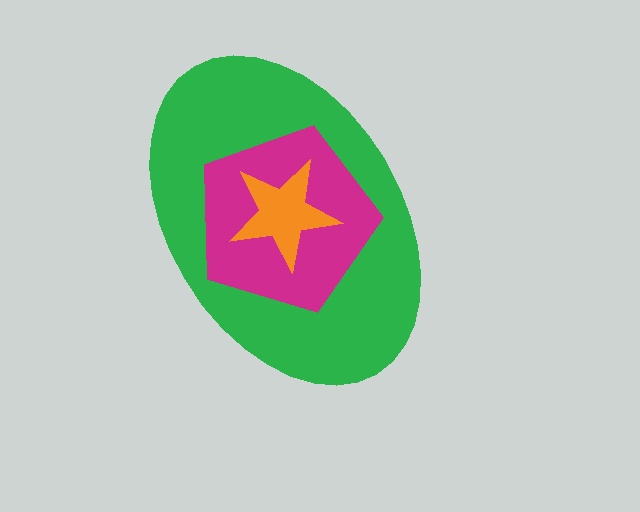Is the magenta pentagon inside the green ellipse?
Yes.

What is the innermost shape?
The orange star.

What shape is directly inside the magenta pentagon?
The orange star.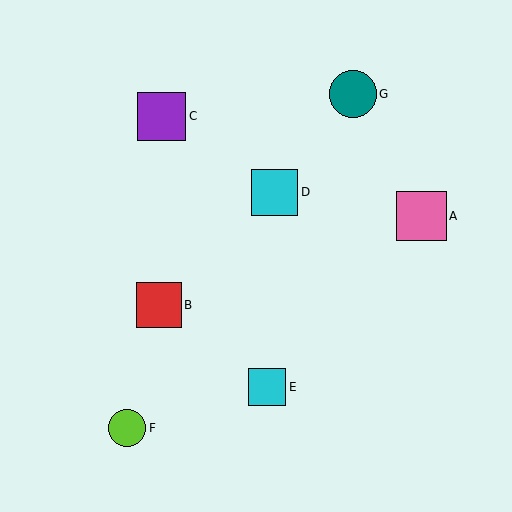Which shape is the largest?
The pink square (labeled A) is the largest.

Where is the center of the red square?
The center of the red square is at (159, 305).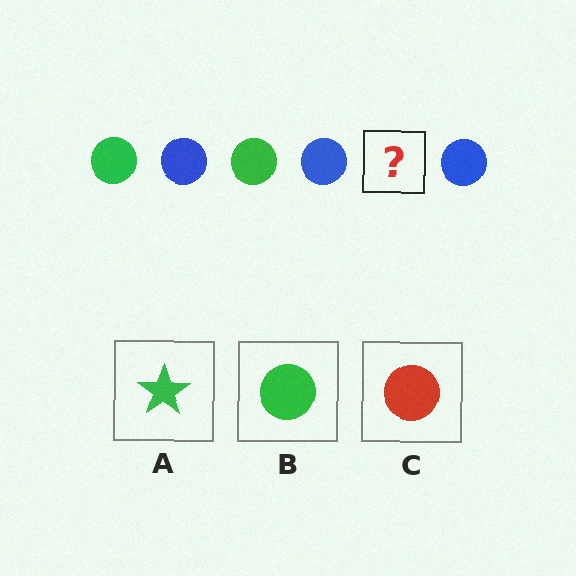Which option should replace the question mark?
Option B.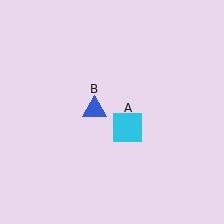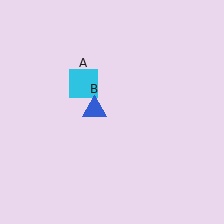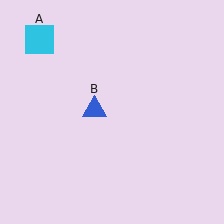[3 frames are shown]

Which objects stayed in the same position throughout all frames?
Blue triangle (object B) remained stationary.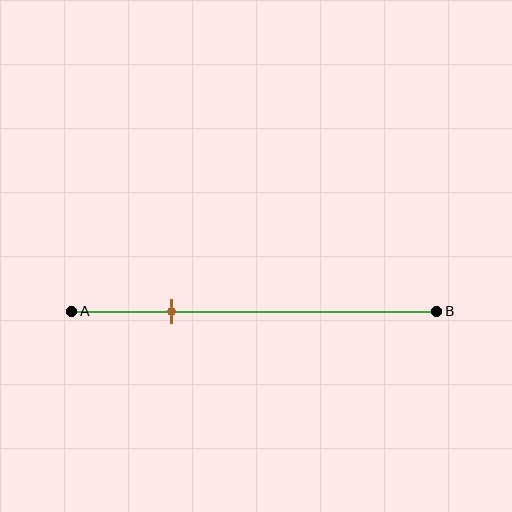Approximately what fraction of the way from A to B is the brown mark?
The brown mark is approximately 25% of the way from A to B.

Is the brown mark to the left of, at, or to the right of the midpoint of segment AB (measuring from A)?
The brown mark is to the left of the midpoint of segment AB.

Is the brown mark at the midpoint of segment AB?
No, the mark is at about 25% from A, not at the 50% midpoint.